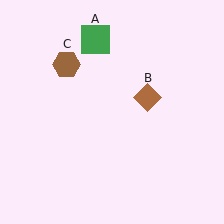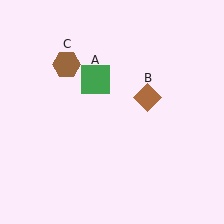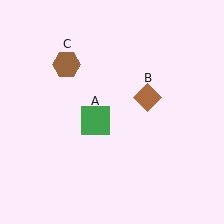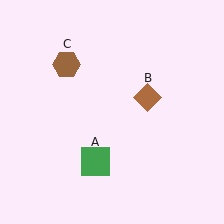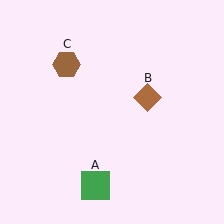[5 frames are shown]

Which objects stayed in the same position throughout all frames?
Brown diamond (object B) and brown hexagon (object C) remained stationary.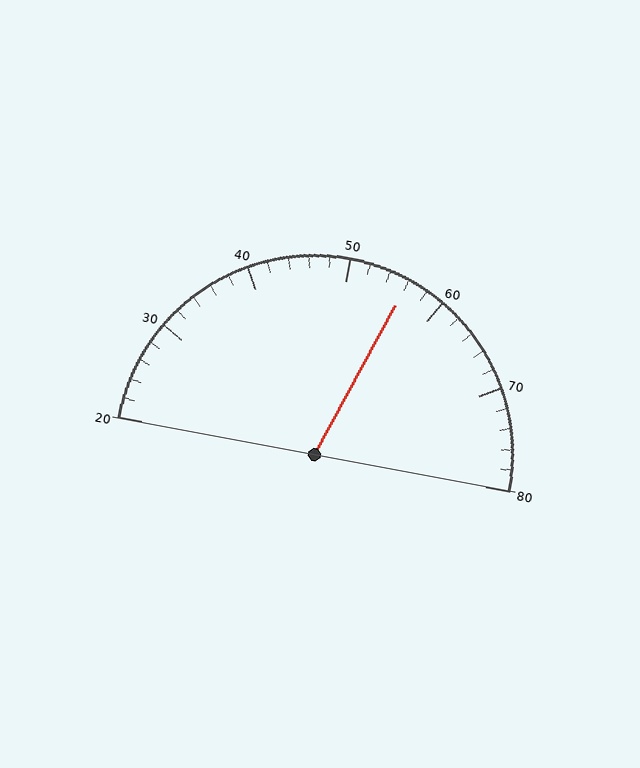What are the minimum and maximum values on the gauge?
The gauge ranges from 20 to 80.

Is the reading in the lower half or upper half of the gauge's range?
The reading is in the upper half of the range (20 to 80).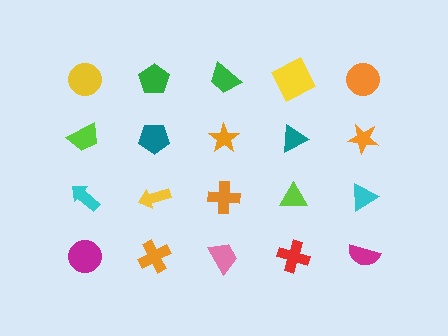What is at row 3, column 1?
A cyan arrow.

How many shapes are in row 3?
5 shapes.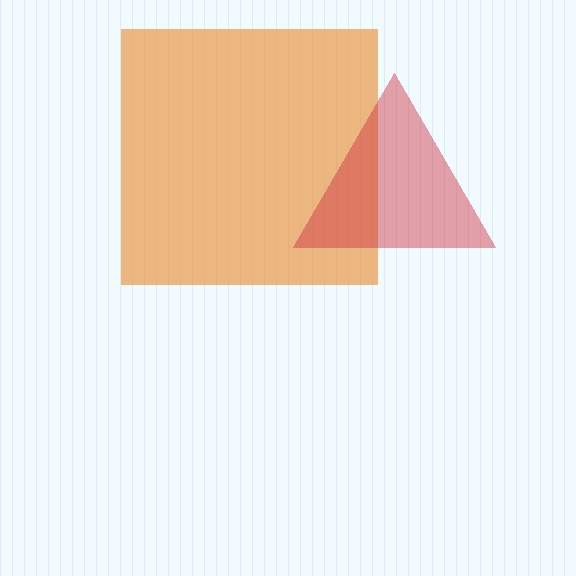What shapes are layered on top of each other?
The layered shapes are: an orange square, a red triangle.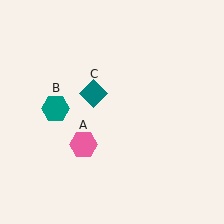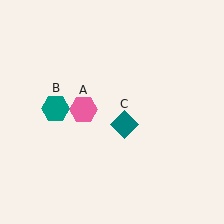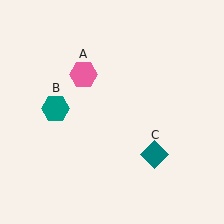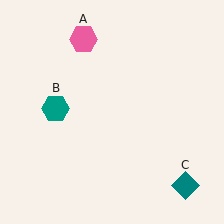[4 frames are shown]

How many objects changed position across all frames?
2 objects changed position: pink hexagon (object A), teal diamond (object C).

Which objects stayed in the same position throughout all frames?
Teal hexagon (object B) remained stationary.